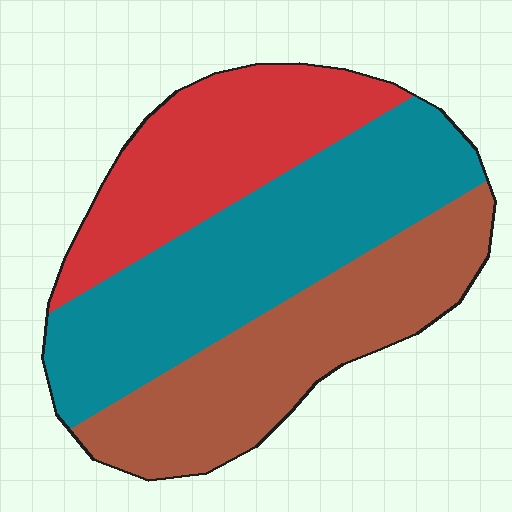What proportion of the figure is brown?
Brown takes up between a sixth and a third of the figure.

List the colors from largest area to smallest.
From largest to smallest: teal, brown, red.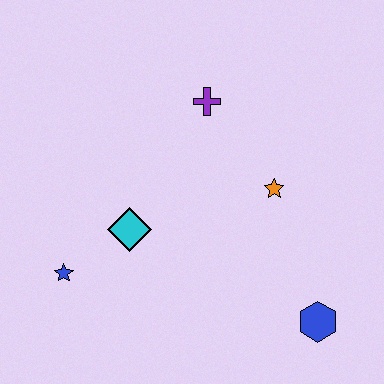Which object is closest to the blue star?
The cyan diamond is closest to the blue star.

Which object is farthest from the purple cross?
The blue hexagon is farthest from the purple cross.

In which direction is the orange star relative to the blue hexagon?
The orange star is above the blue hexagon.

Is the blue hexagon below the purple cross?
Yes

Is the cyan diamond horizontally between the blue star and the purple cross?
Yes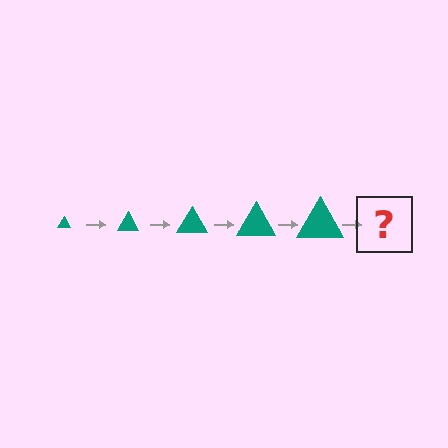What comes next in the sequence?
The next element should be a teal triangle, larger than the previous one.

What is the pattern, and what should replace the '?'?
The pattern is that the triangle gets progressively larger each step. The '?' should be a teal triangle, larger than the previous one.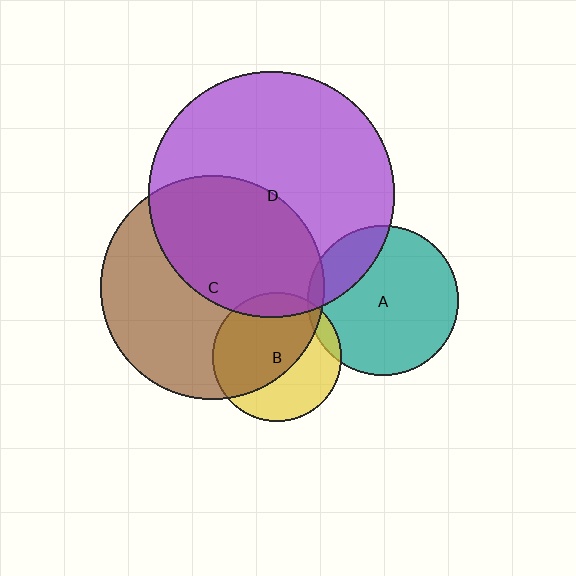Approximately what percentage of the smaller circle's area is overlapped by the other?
Approximately 5%.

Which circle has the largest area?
Circle D (purple).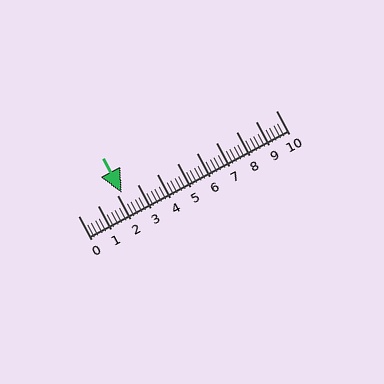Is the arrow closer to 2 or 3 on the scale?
The arrow is closer to 2.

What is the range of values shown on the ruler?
The ruler shows values from 0 to 10.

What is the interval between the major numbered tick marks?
The major tick marks are spaced 1 units apart.